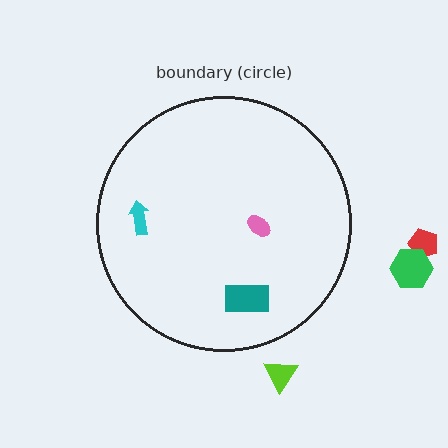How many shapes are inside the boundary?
3 inside, 3 outside.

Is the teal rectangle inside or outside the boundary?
Inside.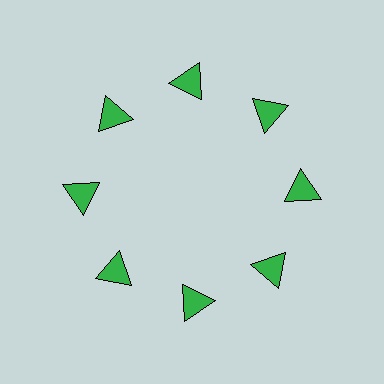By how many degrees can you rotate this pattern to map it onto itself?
The pattern maps onto itself every 45 degrees of rotation.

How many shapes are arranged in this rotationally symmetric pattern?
There are 8 shapes, arranged in 8 groups of 1.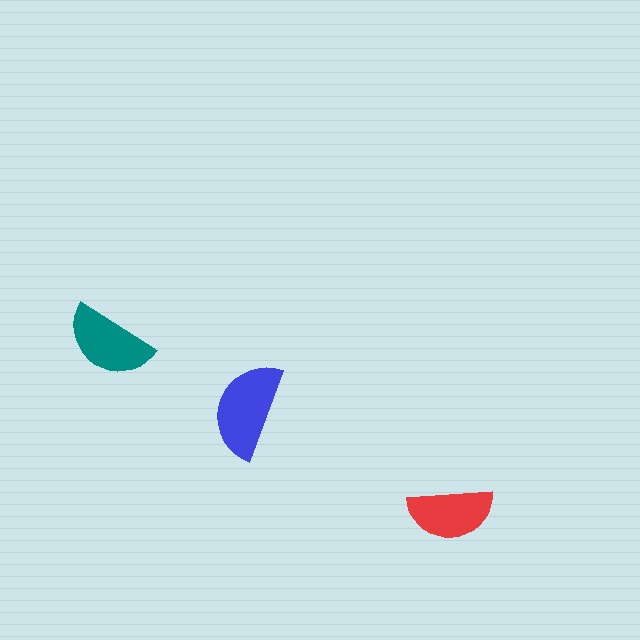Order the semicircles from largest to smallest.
the blue one, the teal one, the red one.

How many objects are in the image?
There are 3 objects in the image.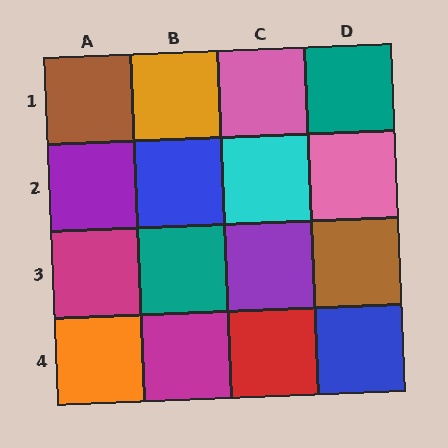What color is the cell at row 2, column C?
Cyan.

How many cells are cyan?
1 cell is cyan.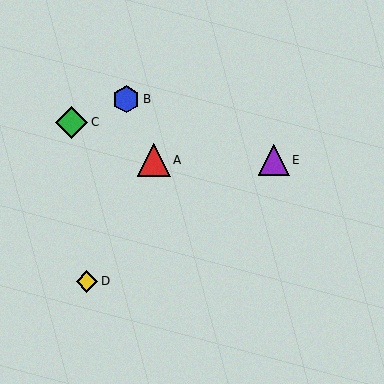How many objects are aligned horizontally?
2 objects (A, E) are aligned horizontally.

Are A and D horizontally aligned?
No, A is at y≈160 and D is at y≈281.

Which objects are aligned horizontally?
Objects A, E are aligned horizontally.